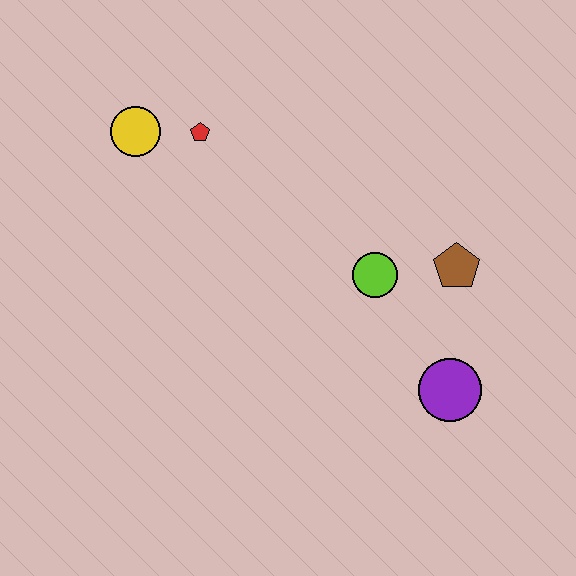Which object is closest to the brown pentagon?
The lime circle is closest to the brown pentagon.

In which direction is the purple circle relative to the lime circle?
The purple circle is below the lime circle.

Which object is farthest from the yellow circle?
The purple circle is farthest from the yellow circle.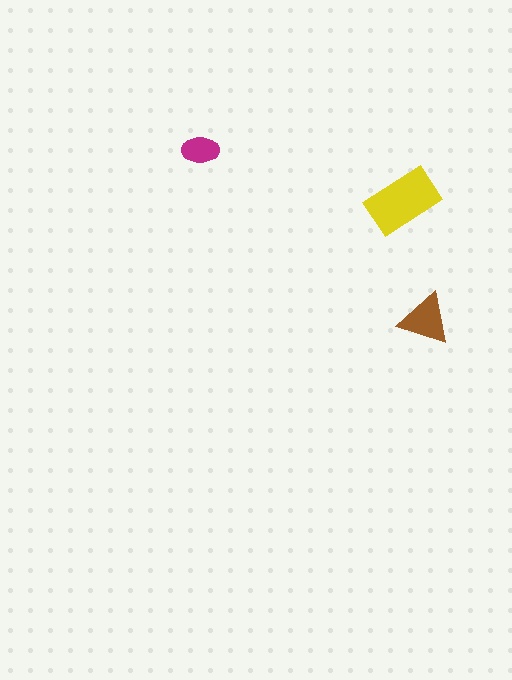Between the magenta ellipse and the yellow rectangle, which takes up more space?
The yellow rectangle.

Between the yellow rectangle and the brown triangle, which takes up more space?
The yellow rectangle.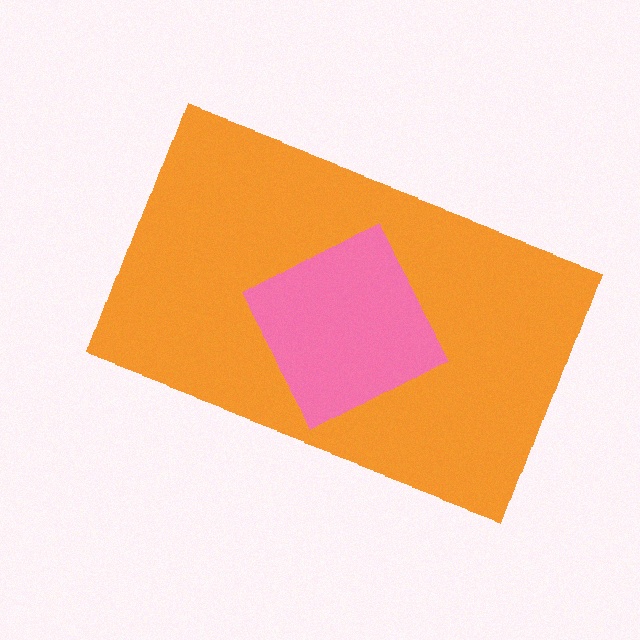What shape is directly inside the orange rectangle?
The pink diamond.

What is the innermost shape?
The pink diamond.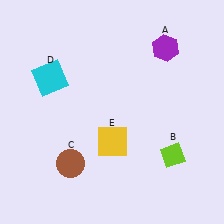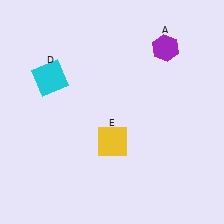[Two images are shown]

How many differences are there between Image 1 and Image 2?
There are 2 differences between the two images.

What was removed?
The brown circle (C), the lime diamond (B) were removed in Image 2.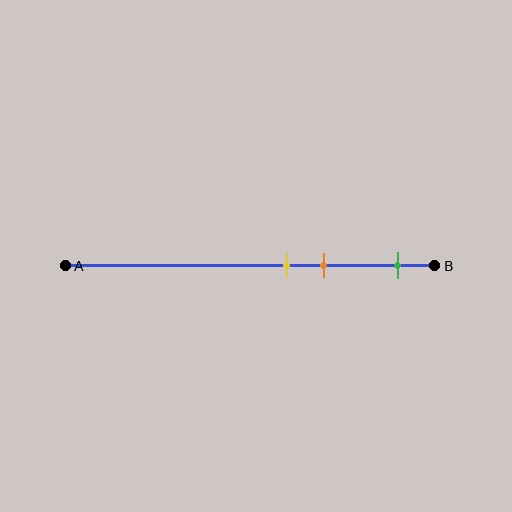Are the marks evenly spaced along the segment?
No, the marks are not evenly spaced.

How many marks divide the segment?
There are 3 marks dividing the segment.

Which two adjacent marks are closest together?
The yellow and orange marks are the closest adjacent pair.